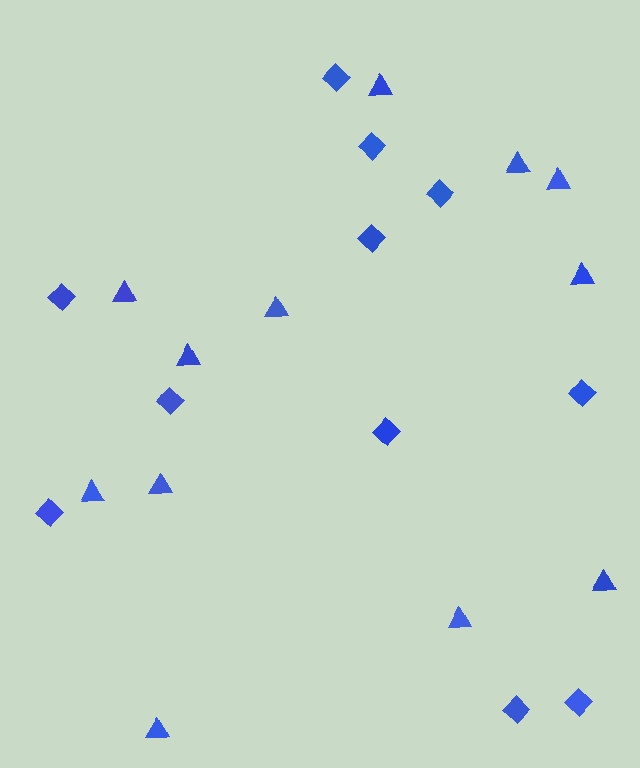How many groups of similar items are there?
There are 2 groups: one group of triangles (12) and one group of diamonds (11).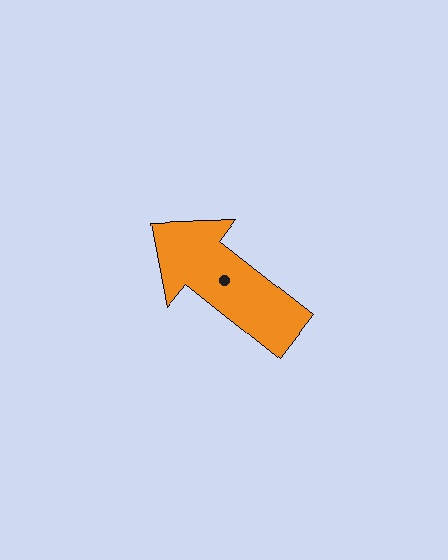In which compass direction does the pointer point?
Northwest.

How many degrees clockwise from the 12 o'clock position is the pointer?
Approximately 308 degrees.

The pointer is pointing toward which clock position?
Roughly 10 o'clock.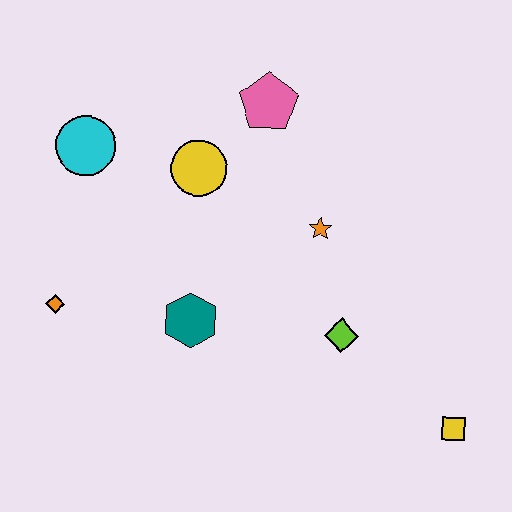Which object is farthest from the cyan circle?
The yellow square is farthest from the cyan circle.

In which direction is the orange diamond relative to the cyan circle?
The orange diamond is below the cyan circle.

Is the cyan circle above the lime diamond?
Yes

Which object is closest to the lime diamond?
The orange star is closest to the lime diamond.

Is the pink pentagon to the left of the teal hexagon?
No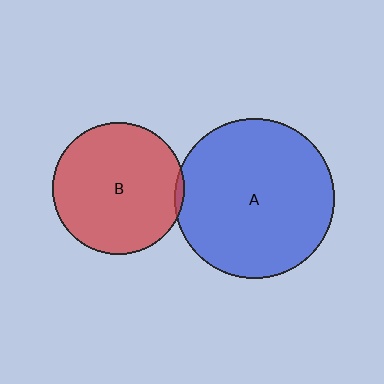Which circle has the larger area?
Circle A (blue).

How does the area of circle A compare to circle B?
Approximately 1.5 times.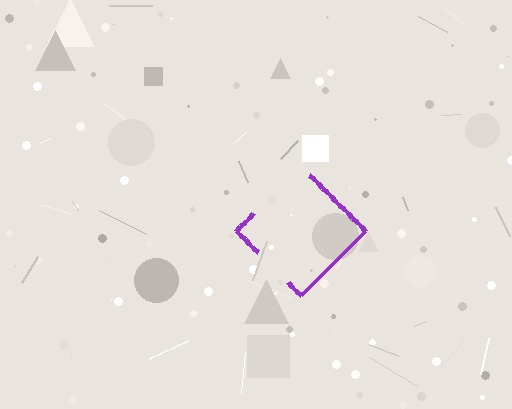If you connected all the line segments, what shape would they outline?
They would outline a diamond.